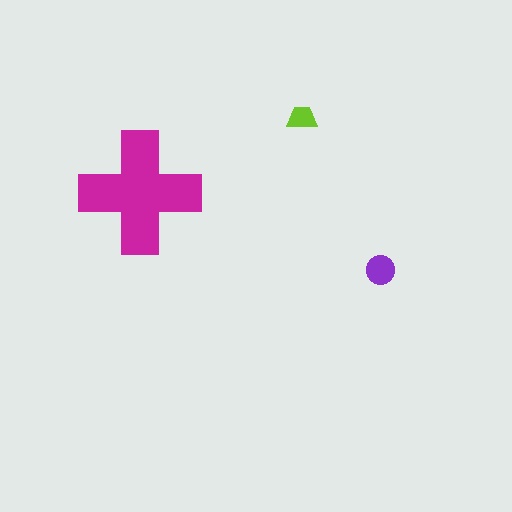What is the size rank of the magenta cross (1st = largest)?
1st.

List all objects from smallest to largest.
The lime trapezoid, the purple circle, the magenta cross.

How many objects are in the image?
There are 3 objects in the image.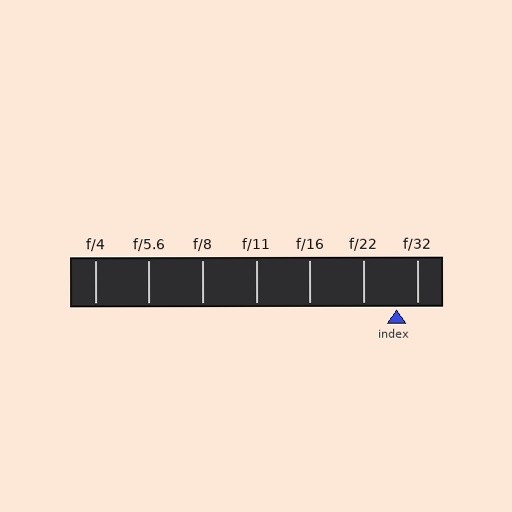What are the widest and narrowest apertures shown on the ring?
The widest aperture shown is f/4 and the narrowest is f/32.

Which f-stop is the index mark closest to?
The index mark is closest to f/32.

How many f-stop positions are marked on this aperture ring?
There are 7 f-stop positions marked.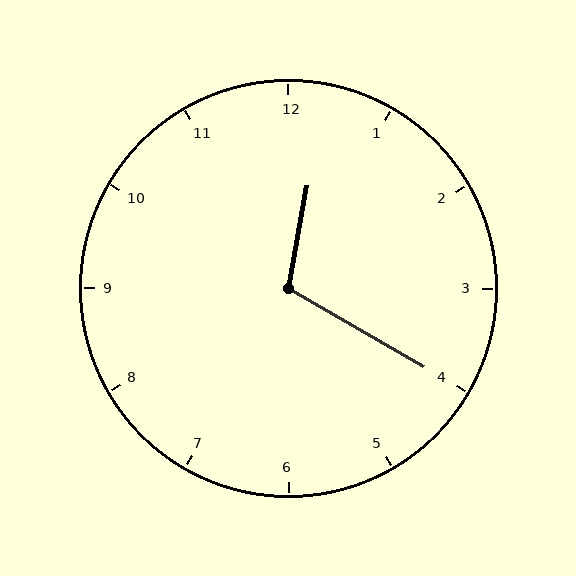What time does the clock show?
12:20.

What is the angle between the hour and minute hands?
Approximately 110 degrees.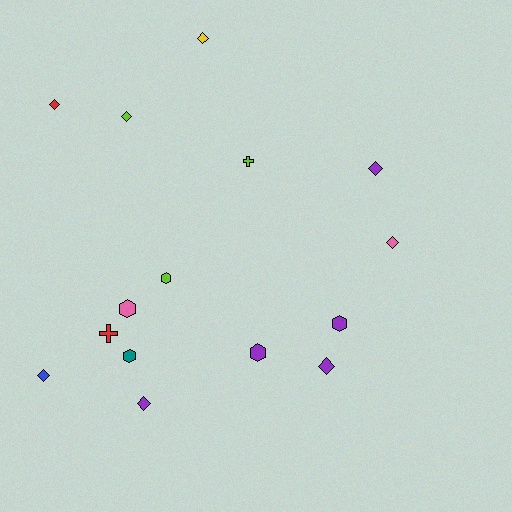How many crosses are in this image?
There are 2 crosses.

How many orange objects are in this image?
There are no orange objects.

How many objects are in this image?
There are 15 objects.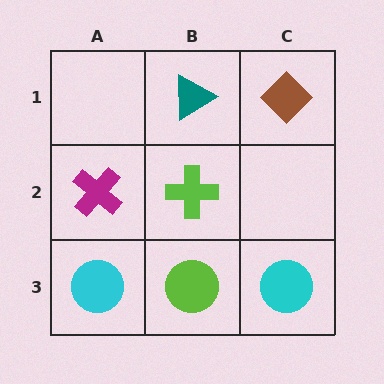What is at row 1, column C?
A brown diamond.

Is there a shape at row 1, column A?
No, that cell is empty.